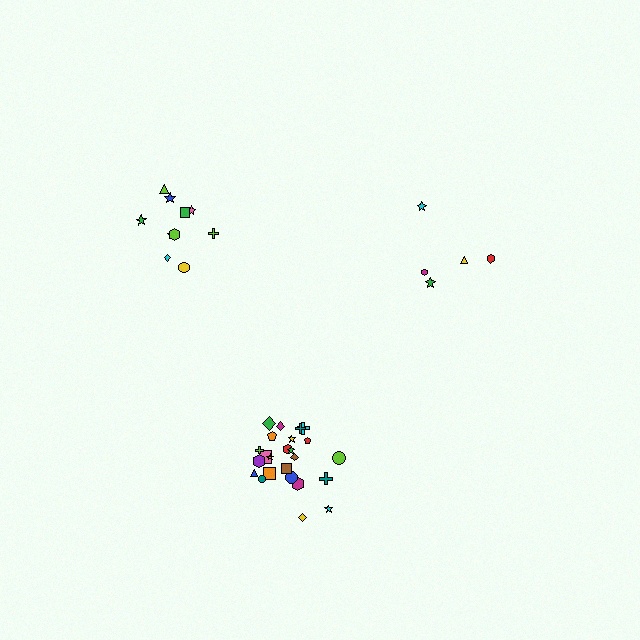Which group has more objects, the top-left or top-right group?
The top-left group.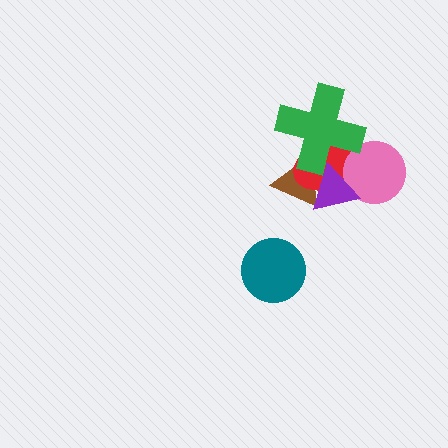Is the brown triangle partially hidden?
Yes, it is partially covered by another shape.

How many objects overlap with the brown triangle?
3 objects overlap with the brown triangle.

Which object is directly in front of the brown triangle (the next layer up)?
The red ellipse is directly in front of the brown triangle.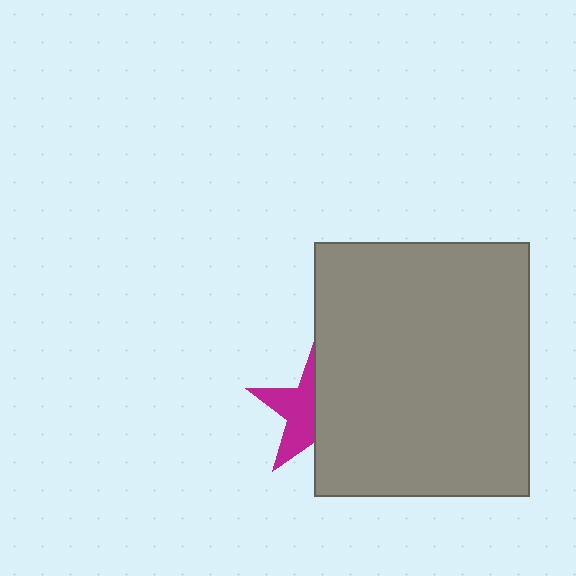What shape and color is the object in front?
The object in front is a gray rectangle.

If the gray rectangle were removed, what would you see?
You would see the complete magenta star.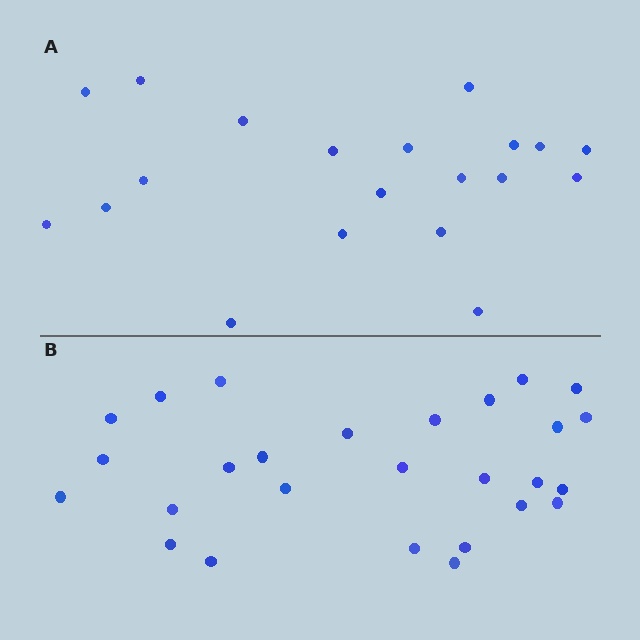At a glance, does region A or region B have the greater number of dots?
Region B (the bottom region) has more dots.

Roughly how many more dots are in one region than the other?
Region B has roughly 8 or so more dots than region A.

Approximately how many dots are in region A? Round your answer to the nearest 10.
About 20 dots.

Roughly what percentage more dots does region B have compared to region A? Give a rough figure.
About 35% more.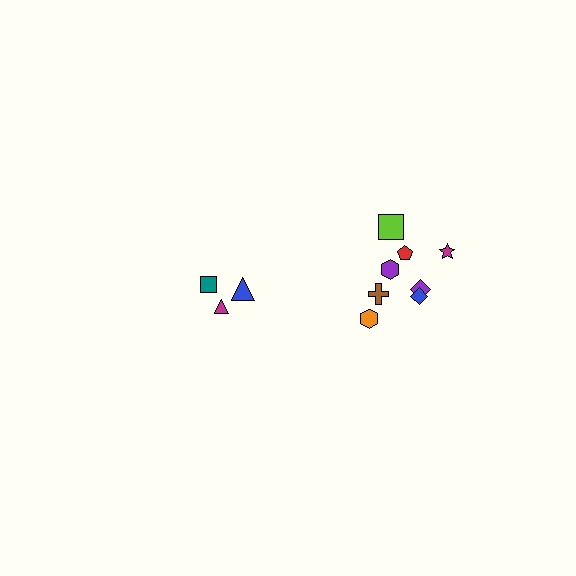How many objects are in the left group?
There are 3 objects.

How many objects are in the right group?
There are 8 objects.